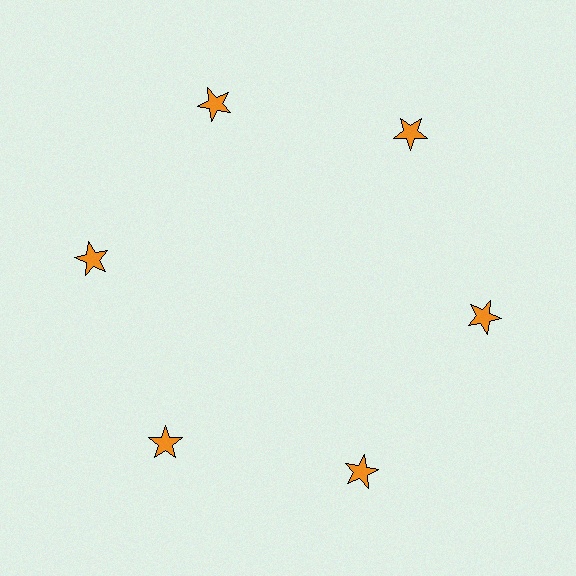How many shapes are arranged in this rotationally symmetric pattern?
There are 6 shapes, arranged in 6 groups of 1.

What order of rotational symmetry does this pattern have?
This pattern has 6-fold rotational symmetry.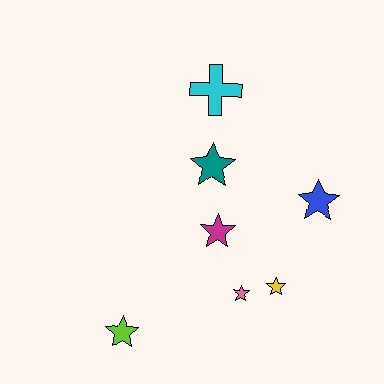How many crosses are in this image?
There is 1 cross.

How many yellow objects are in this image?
There is 1 yellow object.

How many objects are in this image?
There are 7 objects.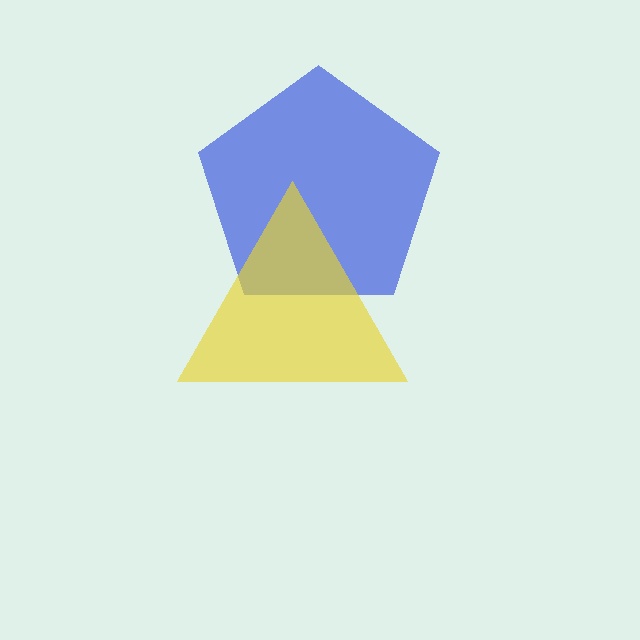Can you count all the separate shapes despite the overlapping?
Yes, there are 2 separate shapes.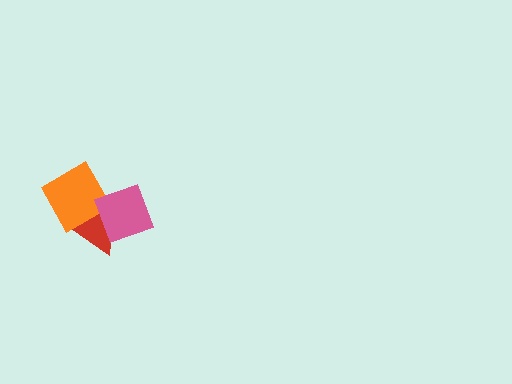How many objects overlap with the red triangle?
2 objects overlap with the red triangle.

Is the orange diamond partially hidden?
Yes, it is partially covered by another shape.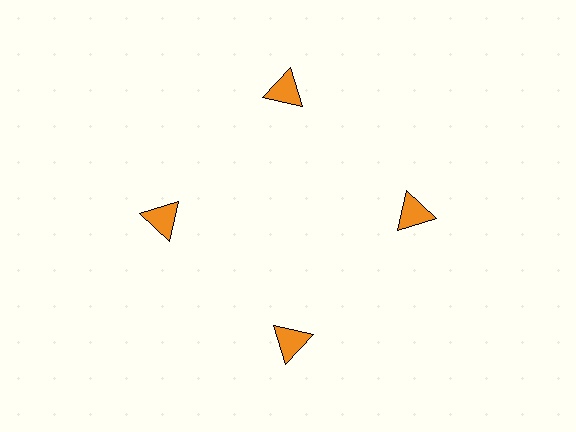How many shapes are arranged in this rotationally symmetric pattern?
There are 4 shapes, arranged in 4 groups of 1.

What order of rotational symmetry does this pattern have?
This pattern has 4-fold rotational symmetry.